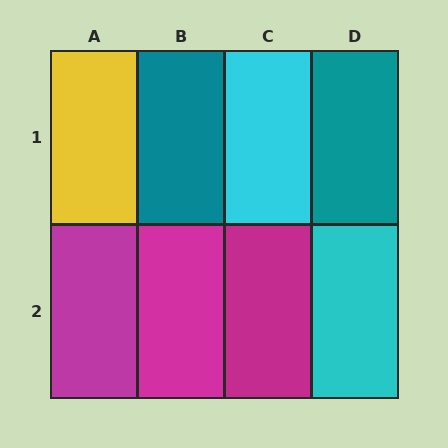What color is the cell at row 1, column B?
Teal.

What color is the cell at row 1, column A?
Yellow.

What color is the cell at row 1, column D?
Teal.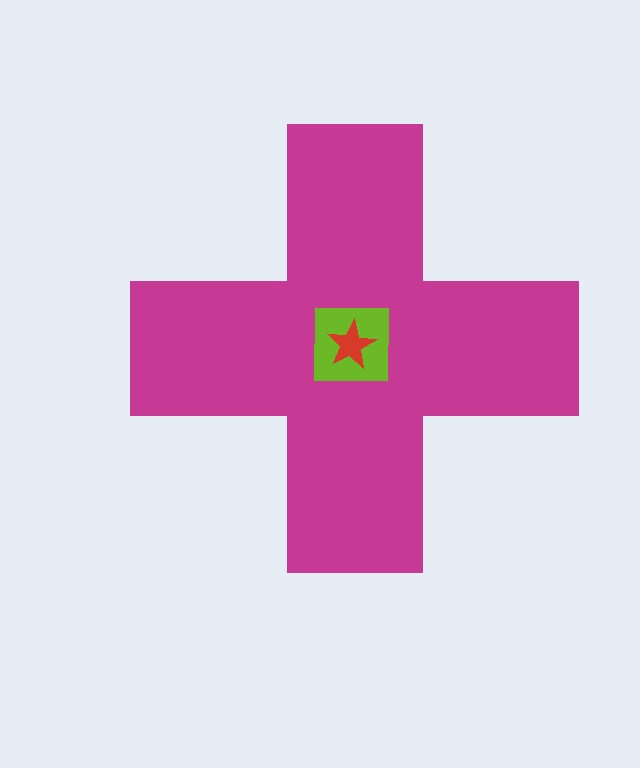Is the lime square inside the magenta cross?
Yes.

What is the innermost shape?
The red star.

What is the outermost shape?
The magenta cross.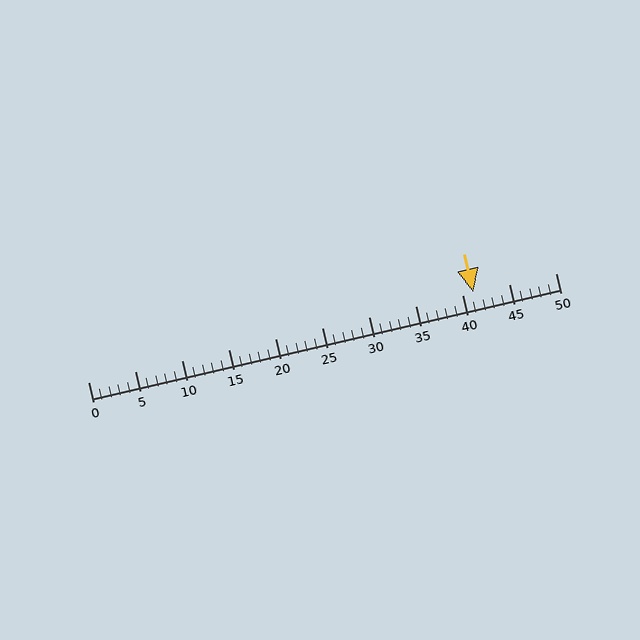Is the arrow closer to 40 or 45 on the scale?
The arrow is closer to 40.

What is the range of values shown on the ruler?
The ruler shows values from 0 to 50.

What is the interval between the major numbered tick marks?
The major tick marks are spaced 5 units apart.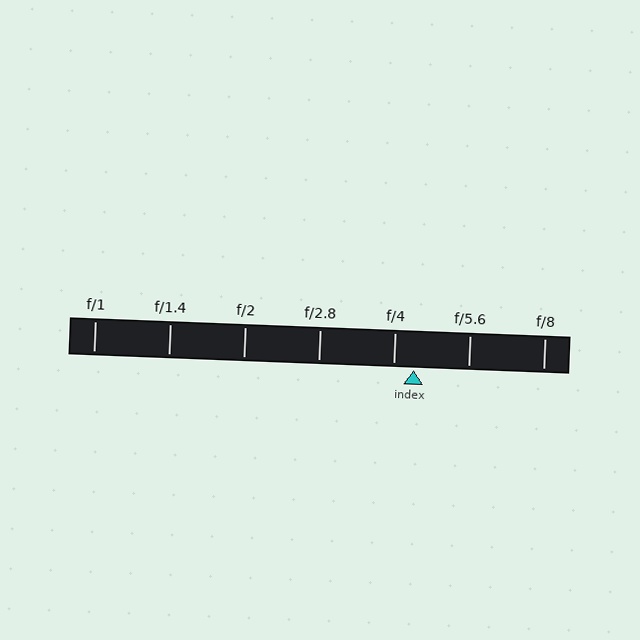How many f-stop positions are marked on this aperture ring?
There are 7 f-stop positions marked.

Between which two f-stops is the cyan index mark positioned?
The index mark is between f/4 and f/5.6.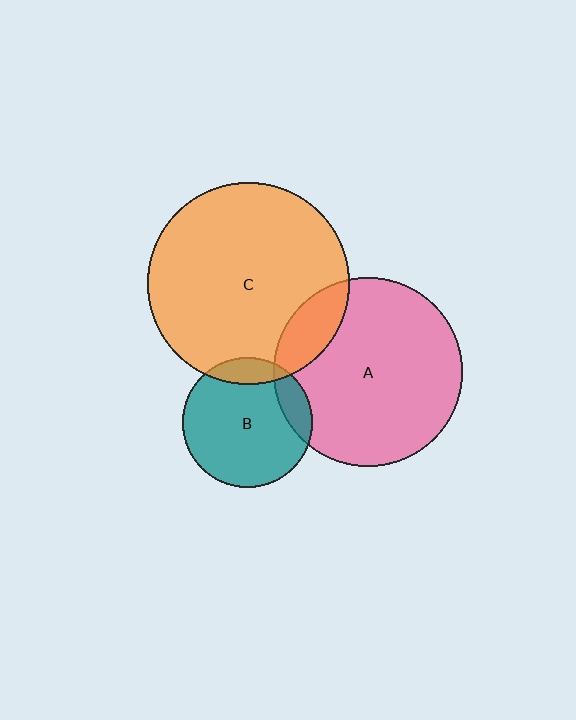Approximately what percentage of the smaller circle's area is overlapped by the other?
Approximately 15%.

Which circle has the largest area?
Circle C (orange).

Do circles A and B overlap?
Yes.